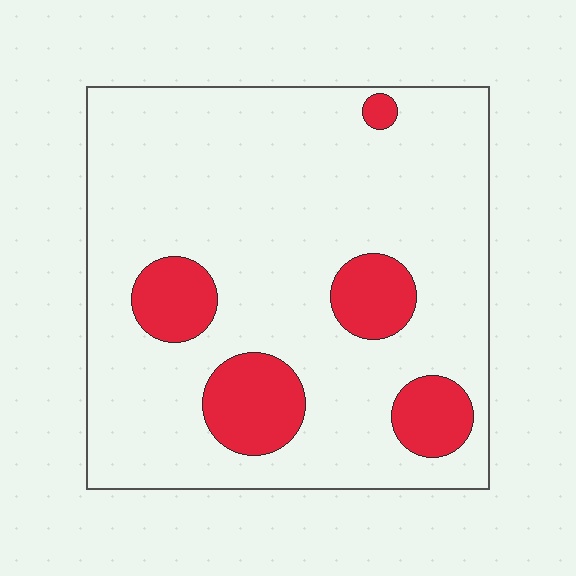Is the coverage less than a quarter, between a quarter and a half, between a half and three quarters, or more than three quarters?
Less than a quarter.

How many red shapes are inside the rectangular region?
5.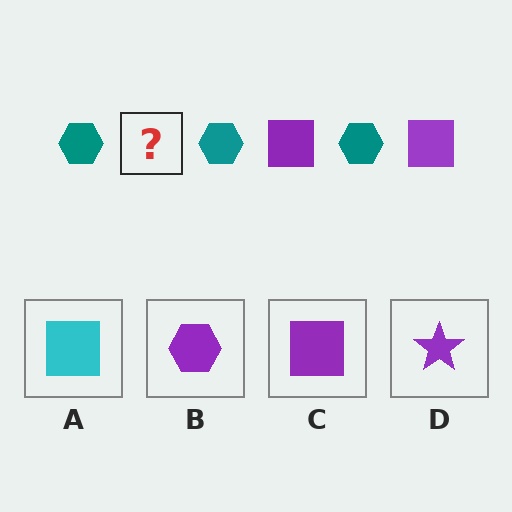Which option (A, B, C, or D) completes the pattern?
C.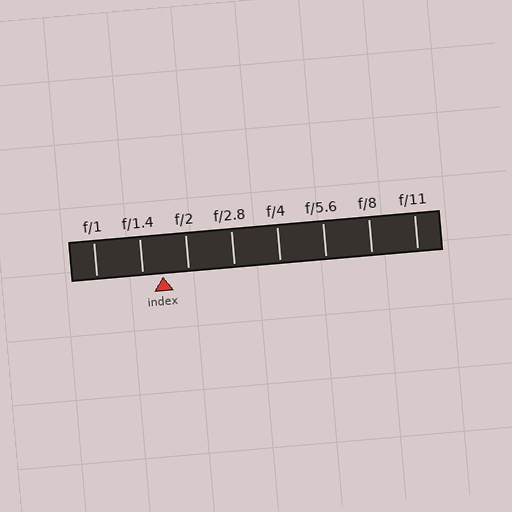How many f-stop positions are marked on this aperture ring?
There are 8 f-stop positions marked.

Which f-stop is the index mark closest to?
The index mark is closest to f/1.4.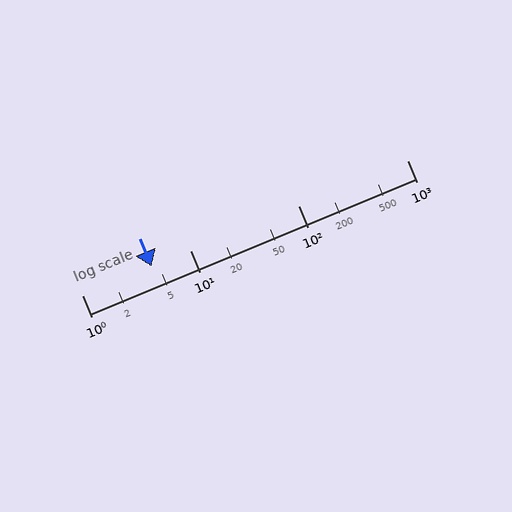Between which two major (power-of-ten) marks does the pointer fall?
The pointer is between 1 and 10.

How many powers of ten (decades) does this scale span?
The scale spans 3 decades, from 1 to 1000.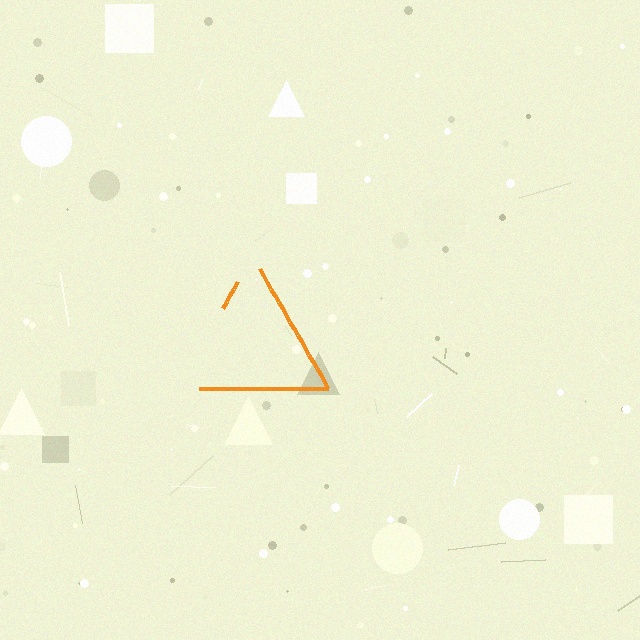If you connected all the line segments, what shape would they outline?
They would outline a triangle.